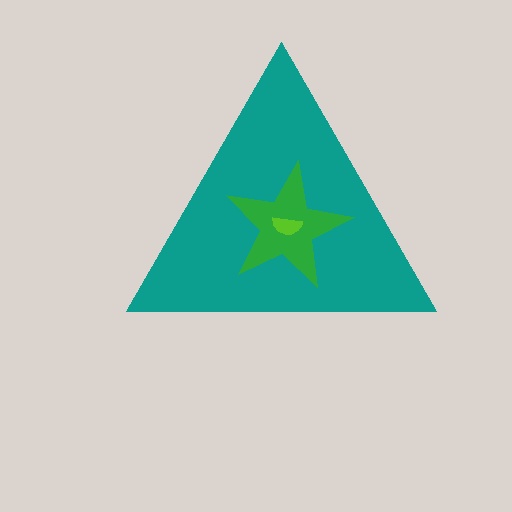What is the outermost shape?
The teal triangle.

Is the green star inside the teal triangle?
Yes.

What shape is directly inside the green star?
The lime semicircle.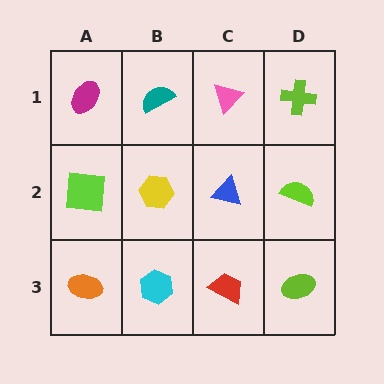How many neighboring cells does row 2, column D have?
3.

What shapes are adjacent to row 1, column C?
A blue triangle (row 2, column C), a teal semicircle (row 1, column B), a lime cross (row 1, column D).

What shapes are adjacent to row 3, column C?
A blue triangle (row 2, column C), a cyan hexagon (row 3, column B), a lime ellipse (row 3, column D).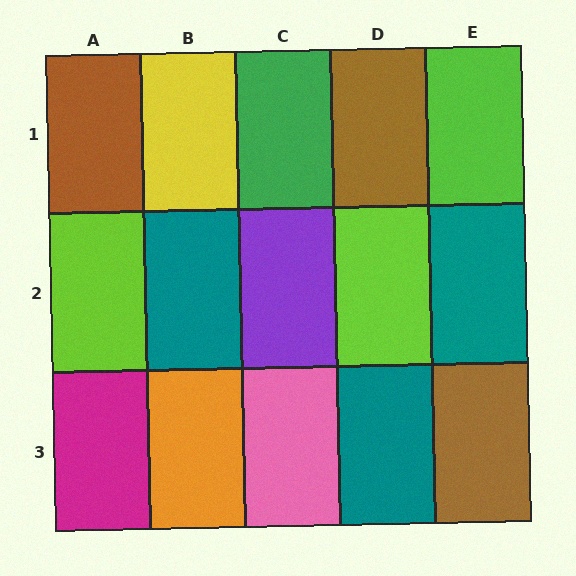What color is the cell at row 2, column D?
Lime.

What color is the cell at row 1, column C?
Green.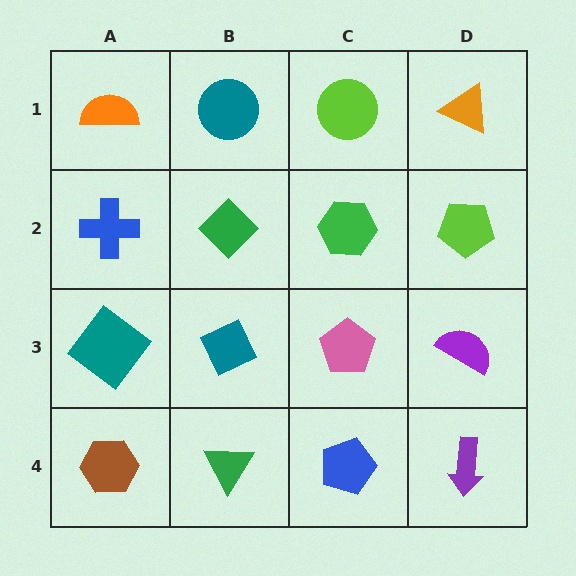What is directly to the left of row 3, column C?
A teal diamond.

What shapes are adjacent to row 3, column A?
A blue cross (row 2, column A), a brown hexagon (row 4, column A), a teal diamond (row 3, column B).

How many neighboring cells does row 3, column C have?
4.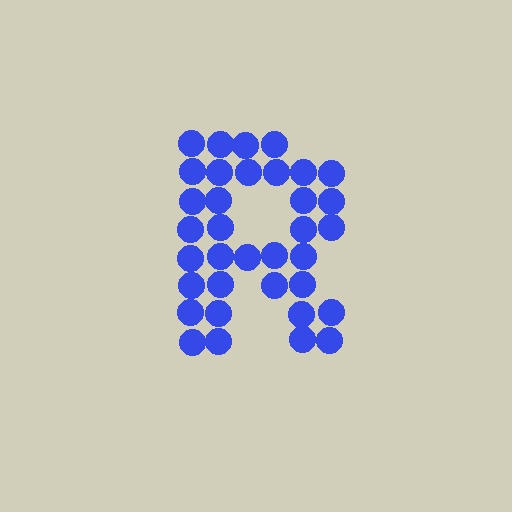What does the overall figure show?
The overall figure shows the letter R.